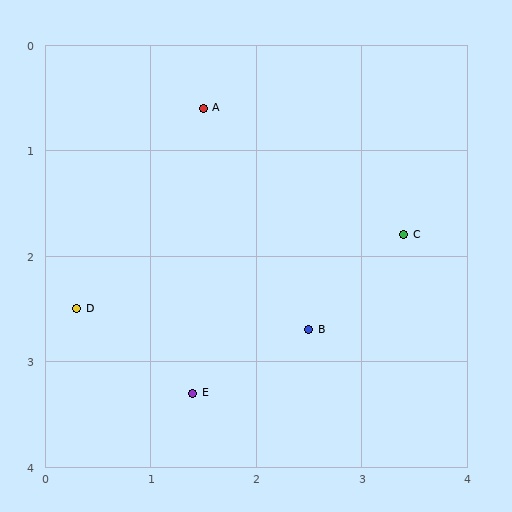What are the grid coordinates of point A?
Point A is at approximately (1.5, 0.6).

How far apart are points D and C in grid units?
Points D and C are about 3.2 grid units apart.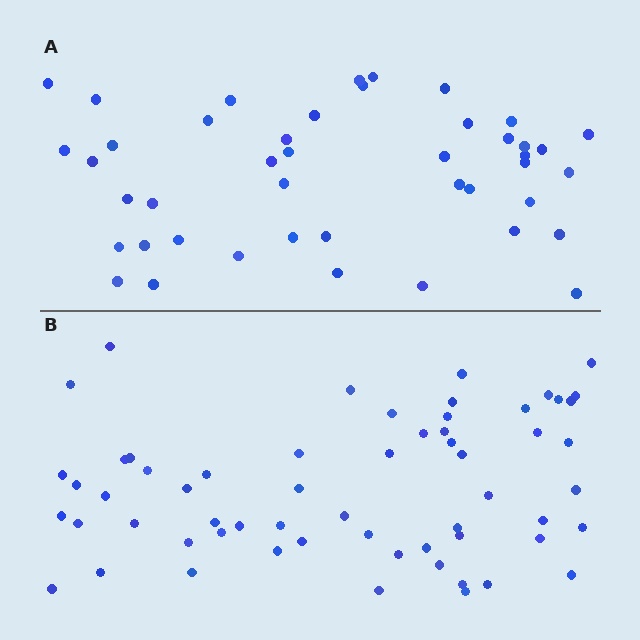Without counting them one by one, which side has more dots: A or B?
Region B (the bottom region) has more dots.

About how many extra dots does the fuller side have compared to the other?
Region B has approximately 15 more dots than region A.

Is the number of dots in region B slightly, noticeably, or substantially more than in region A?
Region B has noticeably more, but not dramatically so. The ratio is roughly 1.4 to 1.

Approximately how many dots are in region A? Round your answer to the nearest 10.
About 40 dots. (The exact count is 44, which rounds to 40.)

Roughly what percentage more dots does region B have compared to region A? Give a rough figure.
About 35% more.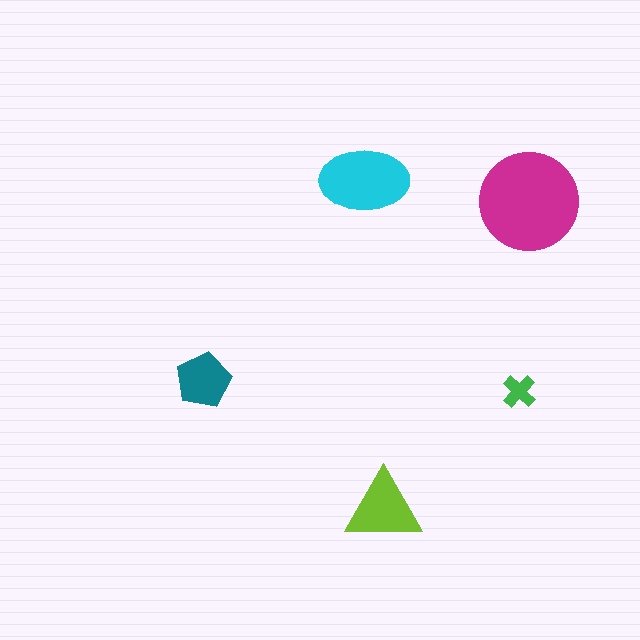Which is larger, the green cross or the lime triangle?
The lime triangle.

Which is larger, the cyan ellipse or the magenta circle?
The magenta circle.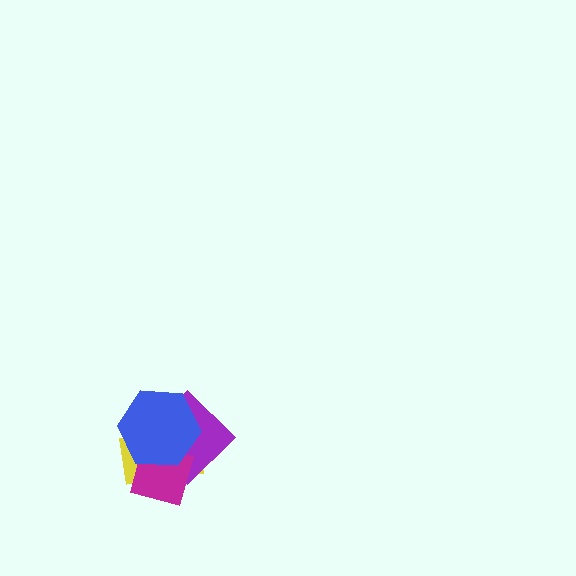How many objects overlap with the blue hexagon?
3 objects overlap with the blue hexagon.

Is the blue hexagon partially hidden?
No, no other shape covers it.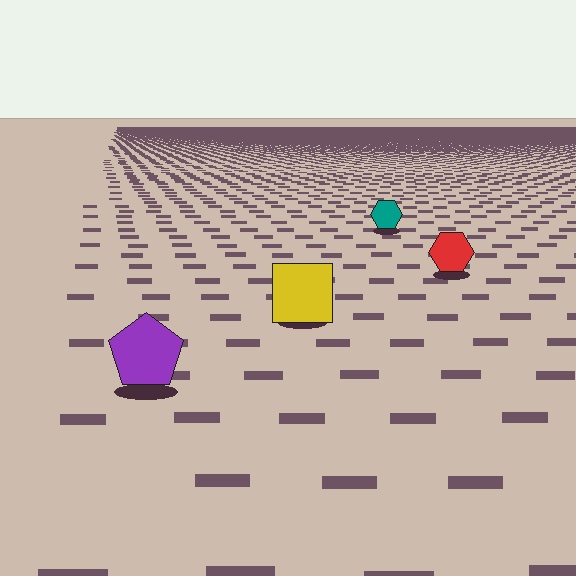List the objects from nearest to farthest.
From nearest to farthest: the purple pentagon, the yellow square, the red hexagon, the teal hexagon.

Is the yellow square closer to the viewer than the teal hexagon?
Yes. The yellow square is closer — you can tell from the texture gradient: the ground texture is coarser near it.